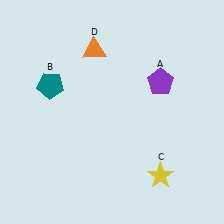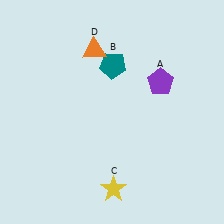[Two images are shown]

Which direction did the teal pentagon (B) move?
The teal pentagon (B) moved right.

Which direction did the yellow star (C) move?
The yellow star (C) moved left.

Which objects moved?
The objects that moved are: the teal pentagon (B), the yellow star (C).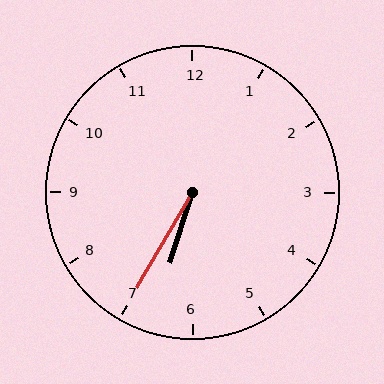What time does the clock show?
6:35.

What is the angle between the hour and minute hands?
Approximately 12 degrees.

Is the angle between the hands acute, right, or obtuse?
It is acute.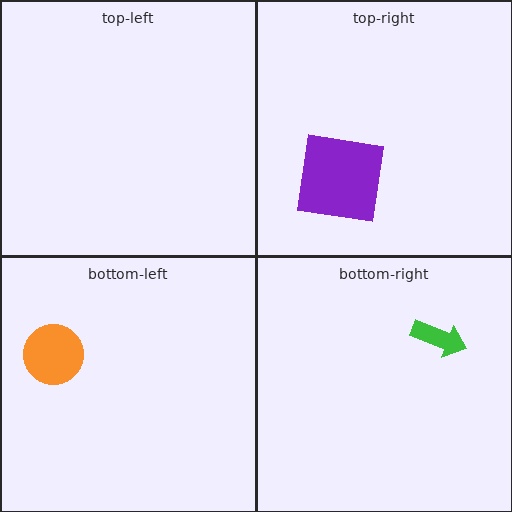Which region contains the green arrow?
The bottom-right region.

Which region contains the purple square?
The top-right region.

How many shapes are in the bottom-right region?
1.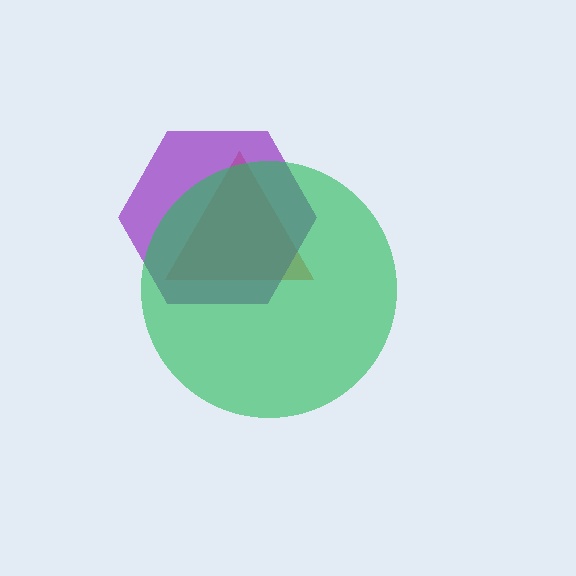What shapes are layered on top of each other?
The layered shapes are: a red triangle, a purple hexagon, a green circle.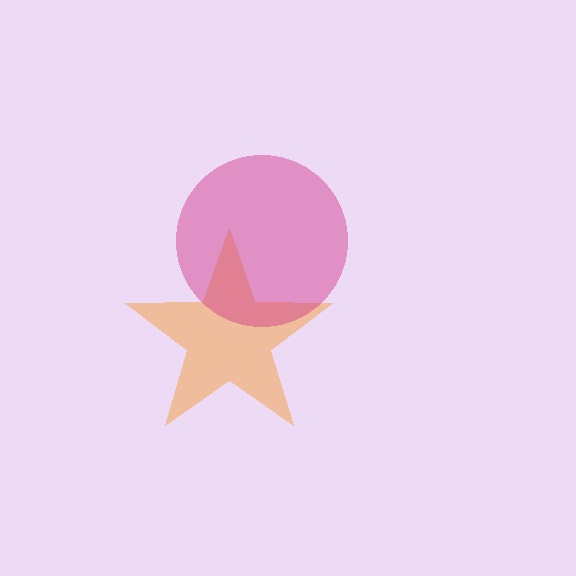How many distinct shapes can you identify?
There are 2 distinct shapes: an orange star, a magenta circle.